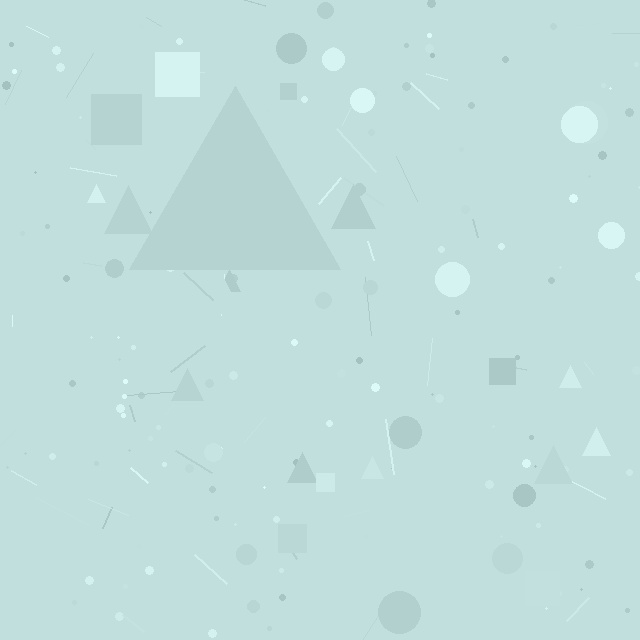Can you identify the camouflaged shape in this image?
The camouflaged shape is a triangle.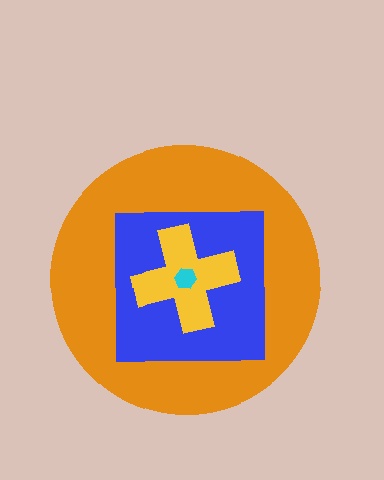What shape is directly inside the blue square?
The yellow cross.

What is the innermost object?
The cyan hexagon.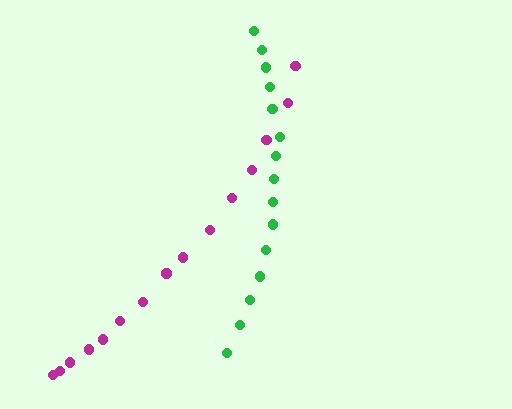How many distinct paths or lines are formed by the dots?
There are 2 distinct paths.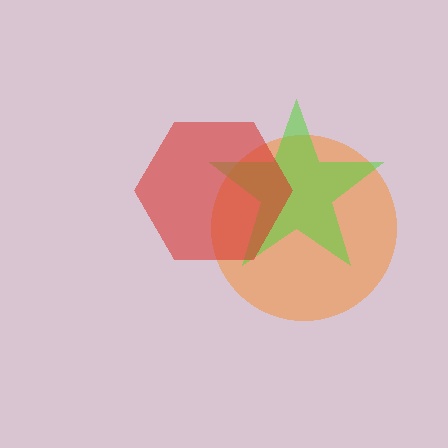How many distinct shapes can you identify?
There are 3 distinct shapes: an orange circle, a lime star, a red hexagon.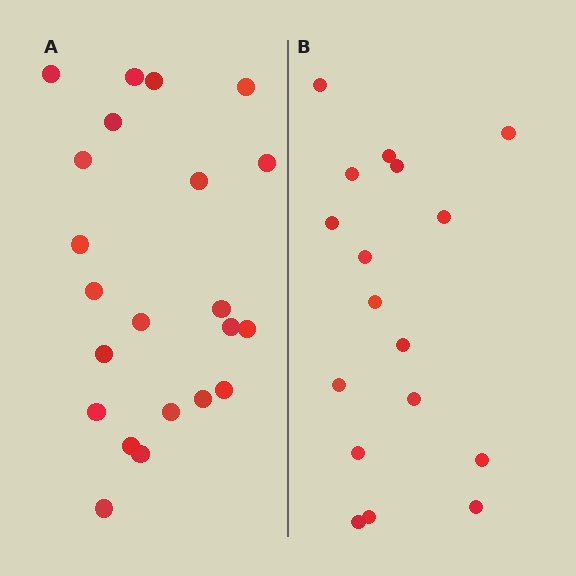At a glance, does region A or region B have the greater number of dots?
Region A (the left region) has more dots.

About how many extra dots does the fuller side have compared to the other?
Region A has about 5 more dots than region B.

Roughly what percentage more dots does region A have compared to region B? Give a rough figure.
About 30% more.